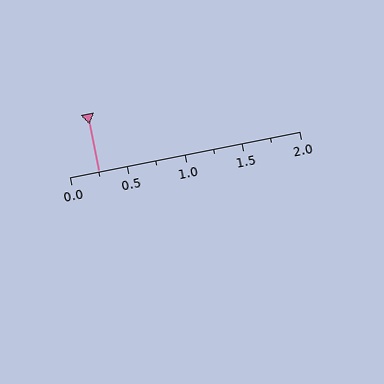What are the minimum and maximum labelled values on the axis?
The axis runs from 0.0 to 2.0.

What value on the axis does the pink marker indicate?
The marker indicates approximately 0.25.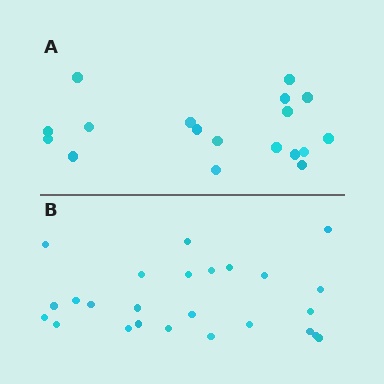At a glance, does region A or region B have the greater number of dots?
Region B (the bottom region) has more dots.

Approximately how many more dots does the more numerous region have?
Region B has roughly 8 or so more dots than region A.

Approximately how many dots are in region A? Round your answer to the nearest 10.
About 20 dots. (The exact count is 18, which rounds to 20.)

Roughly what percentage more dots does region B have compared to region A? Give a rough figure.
About 40% more.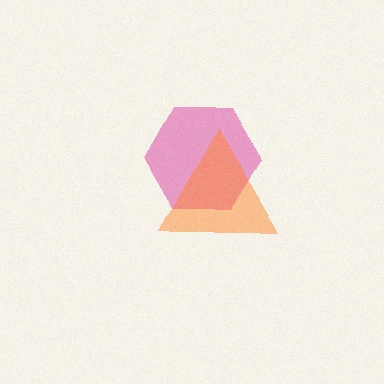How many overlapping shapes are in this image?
There are 2 overlapping shapes in the image.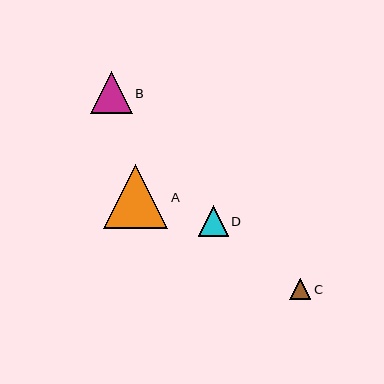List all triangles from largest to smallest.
From largest to smallest: A, B, D, C.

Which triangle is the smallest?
Triangle C is the smallest with a size of approximately 22 pixels.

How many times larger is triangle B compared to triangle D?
Triangle B is approximately 1.4 times the size of triangle D.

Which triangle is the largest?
Triangle A is the largest with a size of approximately 64 pixels.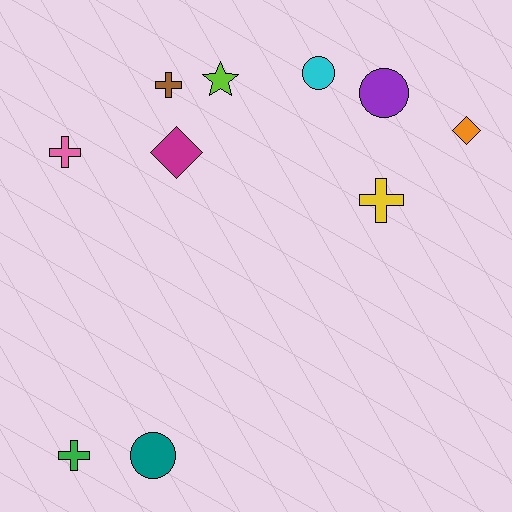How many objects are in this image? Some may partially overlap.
There are 10 objects.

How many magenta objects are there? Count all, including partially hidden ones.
There is 1 magenta object.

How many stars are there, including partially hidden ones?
There is 1 star.